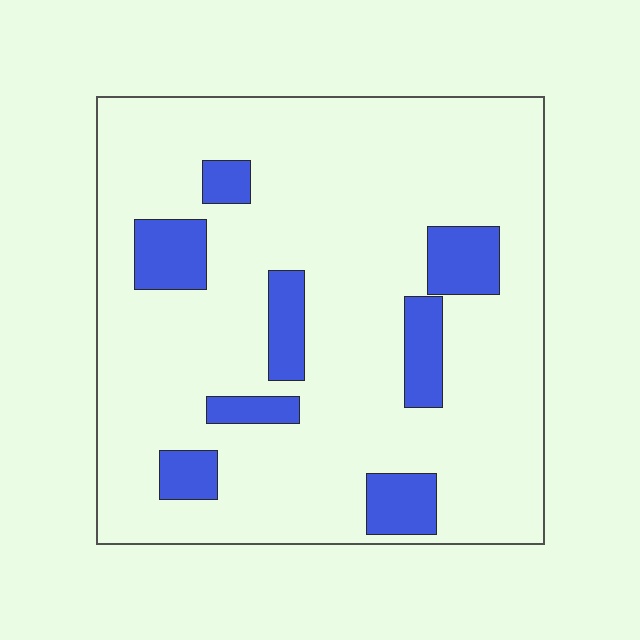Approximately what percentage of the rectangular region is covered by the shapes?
Approximately 15%.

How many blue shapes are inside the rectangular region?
8.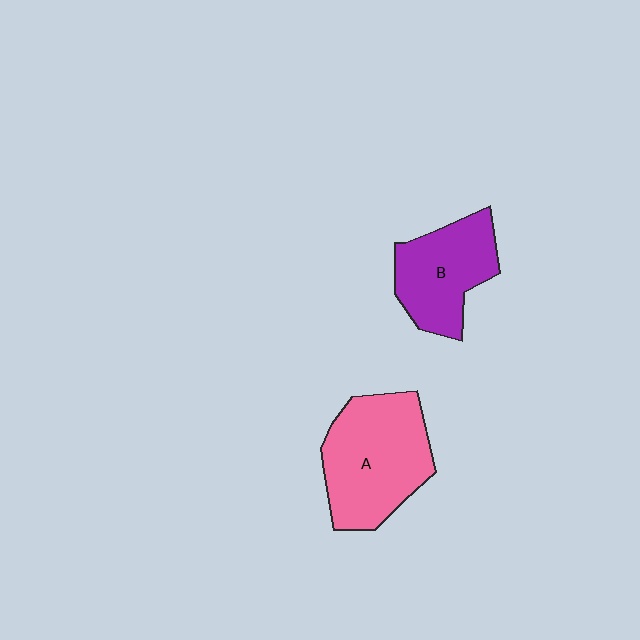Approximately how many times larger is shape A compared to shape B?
Approximately 1.3 times.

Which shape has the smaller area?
Shape B (purple).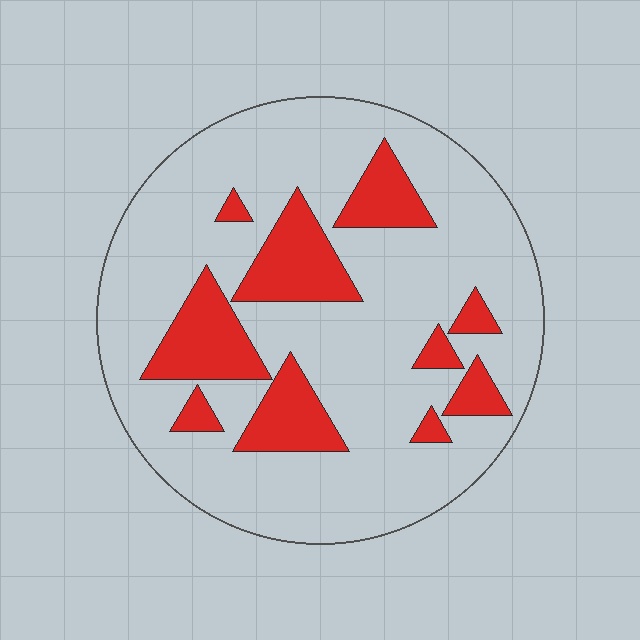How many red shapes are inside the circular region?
10.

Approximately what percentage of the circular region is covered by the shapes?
Approximately 20%.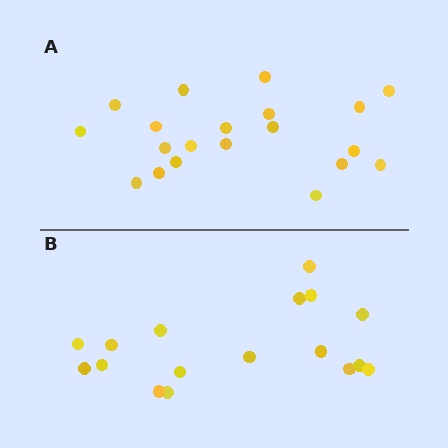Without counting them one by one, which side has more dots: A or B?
Region A (the top region) has more dots.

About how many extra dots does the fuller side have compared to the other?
Region A has just a few more — roughly 2 or 3 more dots than region B.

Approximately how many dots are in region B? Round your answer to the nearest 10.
About 20 dots. (The exact count is 17, which rounds to 20.)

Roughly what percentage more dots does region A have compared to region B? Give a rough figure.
About 20% more.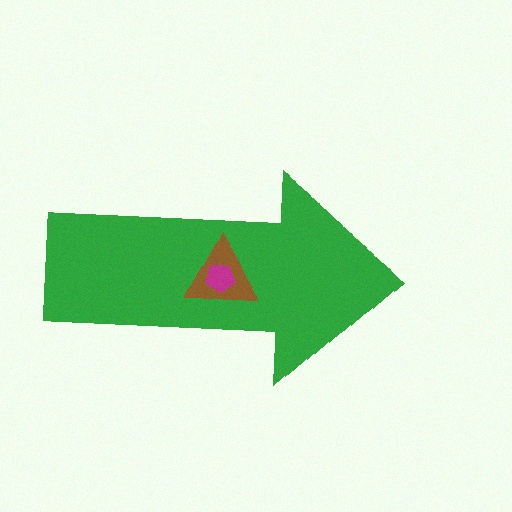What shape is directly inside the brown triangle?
The magenta pentagon.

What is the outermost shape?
The green arrow.